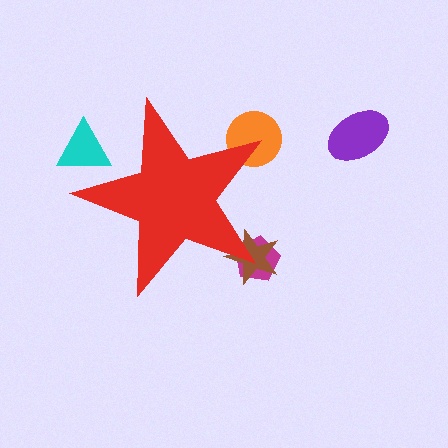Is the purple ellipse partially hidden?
No, the purple ellipse is fully visible.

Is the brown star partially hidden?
Yes, the brown star is partially hidden behind the red star.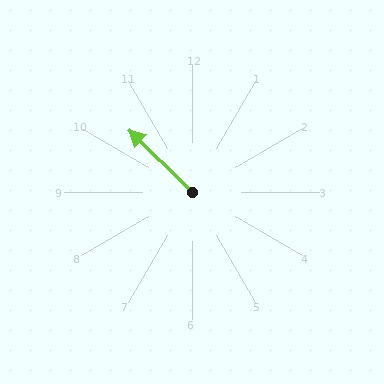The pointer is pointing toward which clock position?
Roughly 10 o'clock.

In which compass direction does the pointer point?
Northwest.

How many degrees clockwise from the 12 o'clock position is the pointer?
Approximately 315 degrees.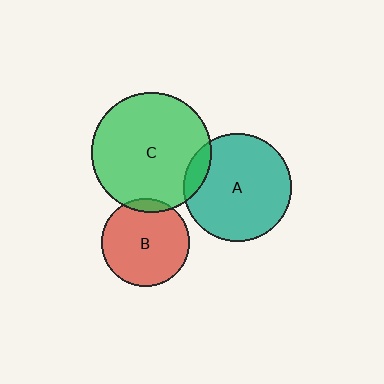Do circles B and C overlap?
Yes.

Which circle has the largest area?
Circle C (green).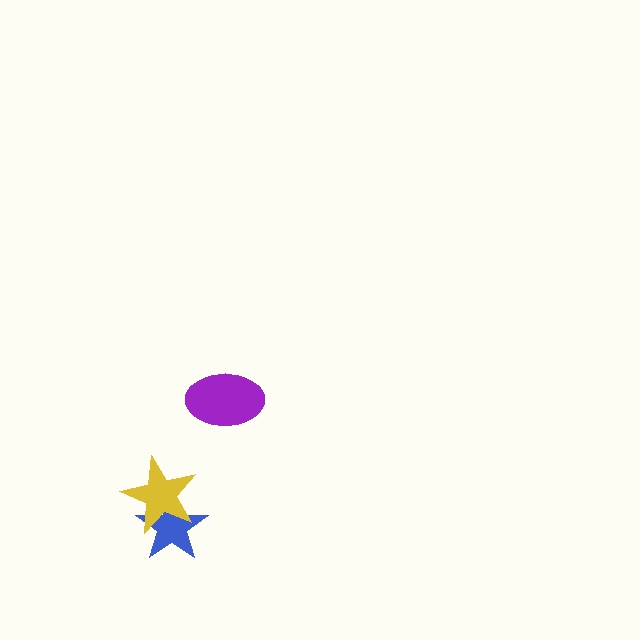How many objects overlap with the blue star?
1 object overlaps with the blue star.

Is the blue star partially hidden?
Yes, it is partially covered by another shape.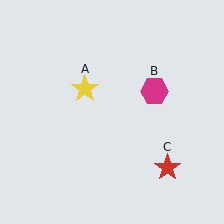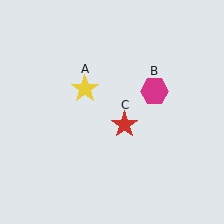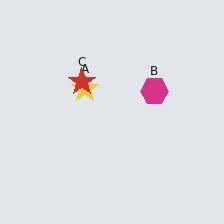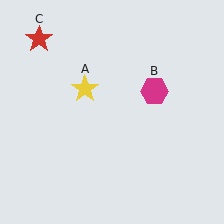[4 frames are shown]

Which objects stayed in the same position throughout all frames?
Yellow star (object A) and magenta hexagon (object B) remained stationary.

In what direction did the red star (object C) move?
The red star (object C) moved up and to the left.